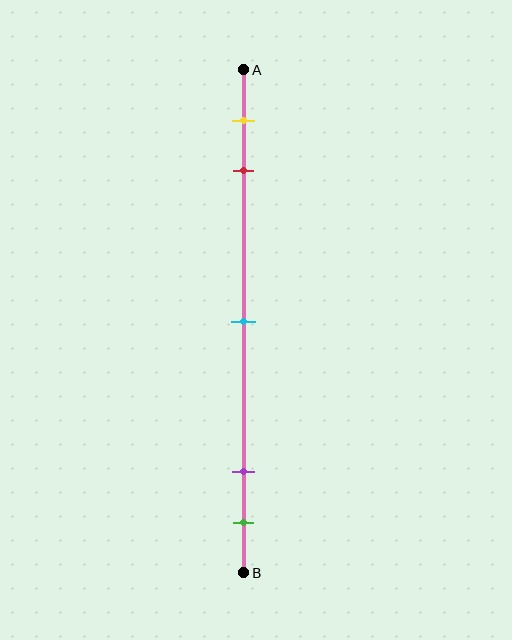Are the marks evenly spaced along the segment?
No, the marks are not evenly spaced.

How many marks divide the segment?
There are 5 marks dividing the segment.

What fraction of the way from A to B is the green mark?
The green mark is approximately 90% (0.9) of the way from A to B.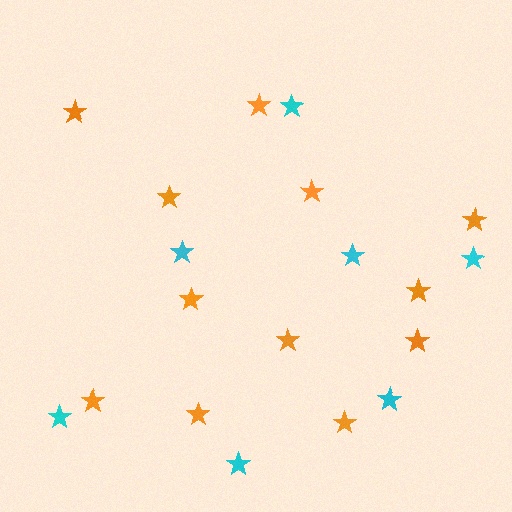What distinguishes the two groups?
There are 2 groups: one group of orange stars (12) and one group of cyan stars (7).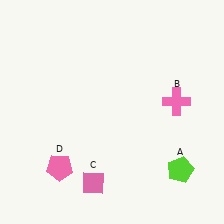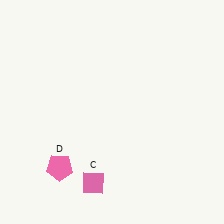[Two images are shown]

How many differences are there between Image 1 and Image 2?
There are 2 differences between the two images.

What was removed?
The pink cross (B), the lime pentagon (A) were removed in Image 2.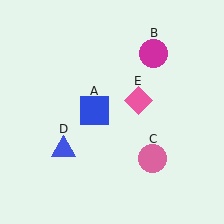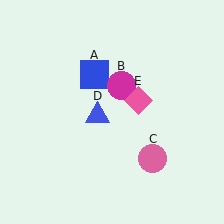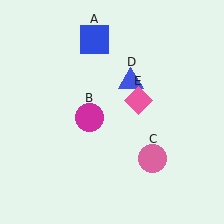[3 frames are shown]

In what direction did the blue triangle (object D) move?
The blue triangle (object D) moved up and to the right.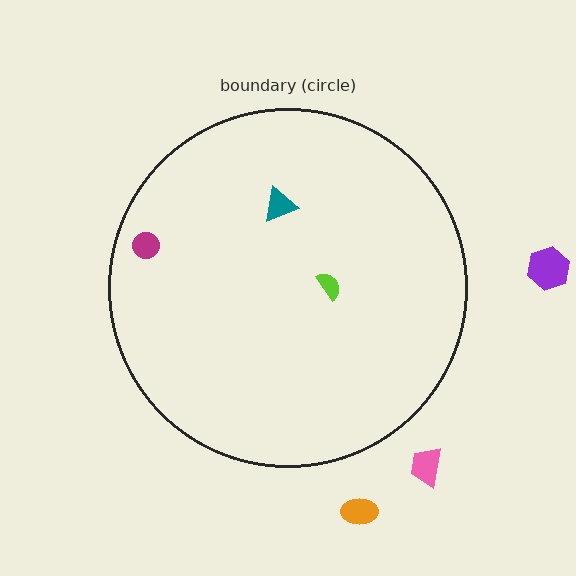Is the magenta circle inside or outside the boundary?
Inside.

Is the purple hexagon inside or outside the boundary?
Outside.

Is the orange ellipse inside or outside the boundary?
Outside.